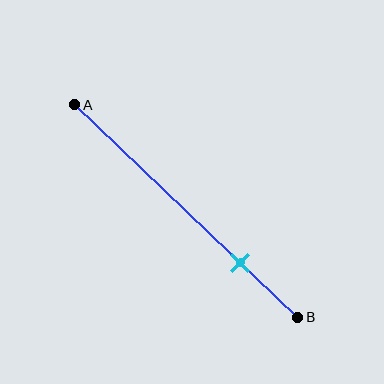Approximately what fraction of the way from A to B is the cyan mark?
The cyan mark is approximately 75% of the way from A to B.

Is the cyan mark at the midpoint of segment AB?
No, the mark is at about 75% from A, not at the 50% midpoint.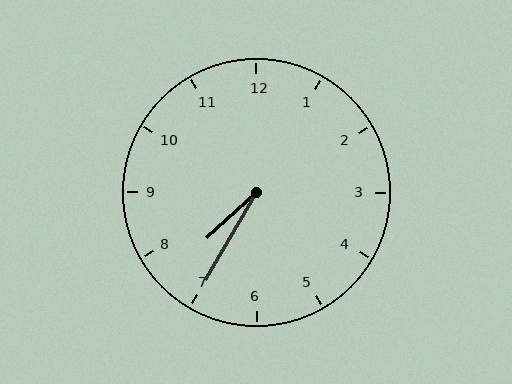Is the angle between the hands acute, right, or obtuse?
It is acute.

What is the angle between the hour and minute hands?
Approximately 18 degrees.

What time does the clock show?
7:35.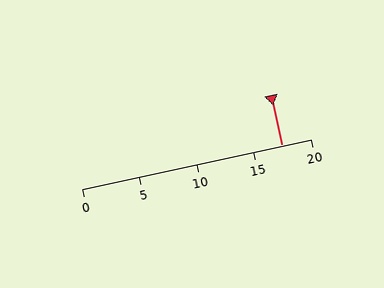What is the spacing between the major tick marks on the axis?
The major ticks are spaced 5 apart.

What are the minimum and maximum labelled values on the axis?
The axis runs from 0 to 20.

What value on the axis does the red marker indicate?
The marker indicates approximately 17.5.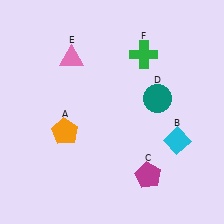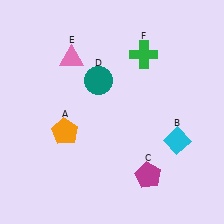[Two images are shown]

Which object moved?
The teal circle (D) moved left.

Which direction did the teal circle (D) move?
The teal circle (D) moved left.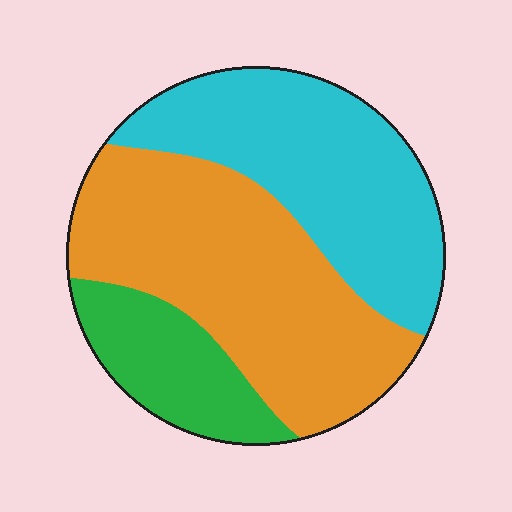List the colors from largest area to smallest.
From largest to smallest: orange, cyan, green.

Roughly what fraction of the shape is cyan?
Cyan covers about 35% of the shape.